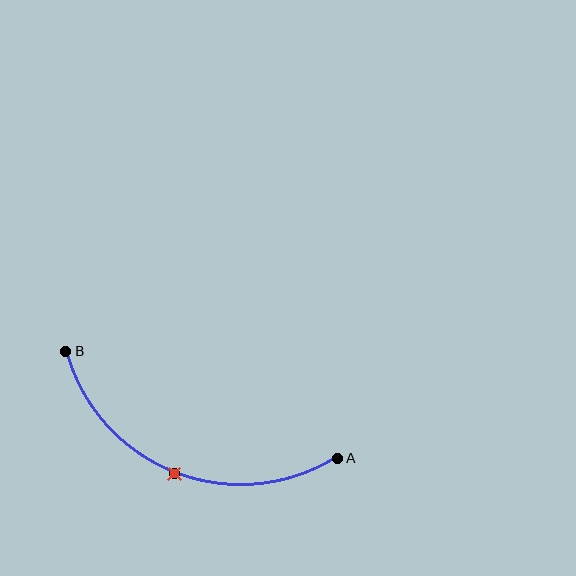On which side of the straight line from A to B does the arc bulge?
The arc bulges below the straight line connecting A and B.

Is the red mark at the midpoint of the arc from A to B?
Yes. The red mark lies on the arc at equal arc-length from both A and B — it is the arc midpoint.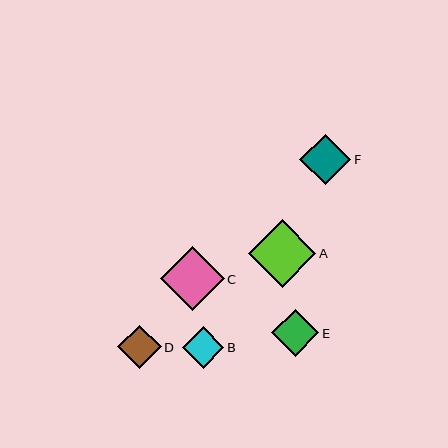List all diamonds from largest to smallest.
From largest to smallest: A, C, F, E, D, B.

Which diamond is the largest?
Diamond A is the largest with a size of approximately 67 pixels.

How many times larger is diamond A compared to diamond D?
Diamond A is approximately 1.6 times the size of diamond D.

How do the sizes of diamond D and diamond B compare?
Diamond D and diamond B are approximately the same size.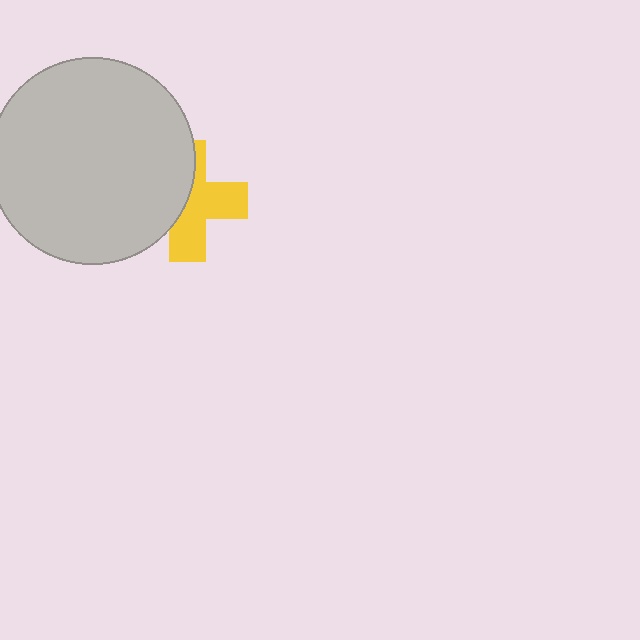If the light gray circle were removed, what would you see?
You would see the complete yellow cross.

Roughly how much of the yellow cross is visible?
About half of it is visible (roughly 55%).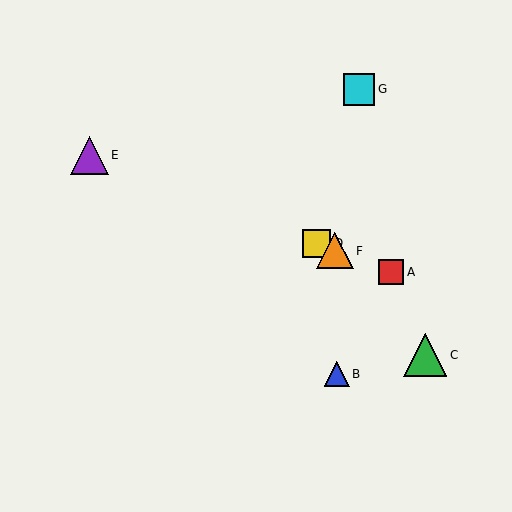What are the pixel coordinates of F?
Object F is at (335, 251).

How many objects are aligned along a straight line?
4 objects (A, D, E, F) are aligned along a straight line.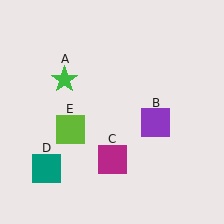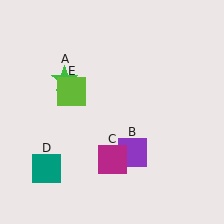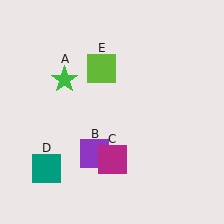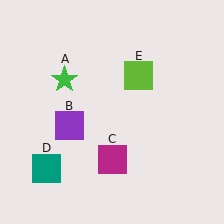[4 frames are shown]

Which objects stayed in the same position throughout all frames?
Green star (object A) and magenta square (object C) and teal square (object D) remained stationary.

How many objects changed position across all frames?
2 objects changed position: purple square (object B), lime square (object E).